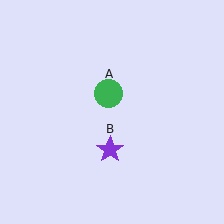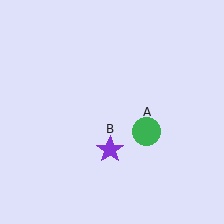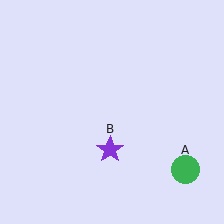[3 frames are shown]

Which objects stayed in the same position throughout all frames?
Purple star (object B) remained stationary.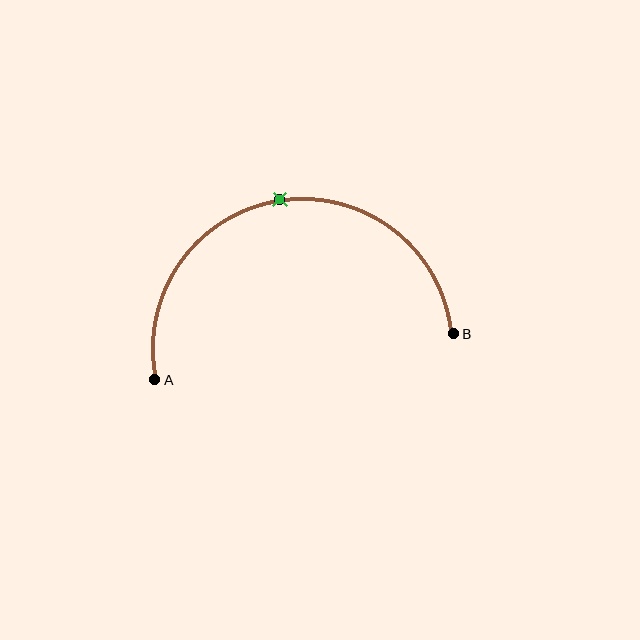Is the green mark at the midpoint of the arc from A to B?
Yes. The green mark lies on the arc at equal arc-length from both A and B — it is the arc midpoint.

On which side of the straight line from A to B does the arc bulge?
The arc bulges above the straight line connecting A and B.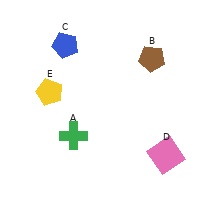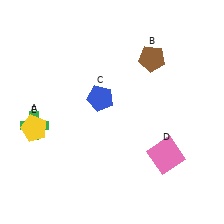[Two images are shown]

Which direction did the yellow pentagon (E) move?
The yellow pentagon (E) moved down.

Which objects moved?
The objects that moved are: the green cross (A), the blue pentagon (C), the yellow pentagon (E).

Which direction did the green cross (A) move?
The green cross (A) moved left.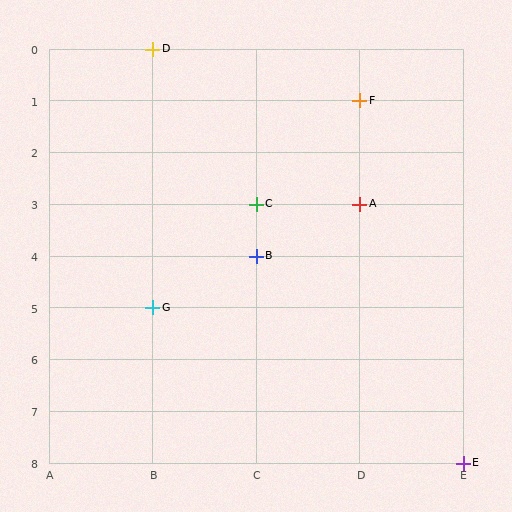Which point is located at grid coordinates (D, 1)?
Point F is at (D, 1).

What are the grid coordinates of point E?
Point E is at grid coordinates (E, 8).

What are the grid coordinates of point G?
Point G is at grid coordinates (B, 5).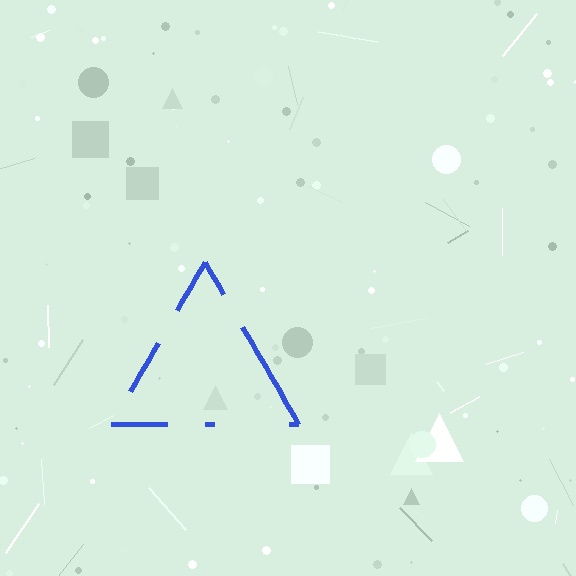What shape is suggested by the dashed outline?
The dashed outline suggests a triangle.